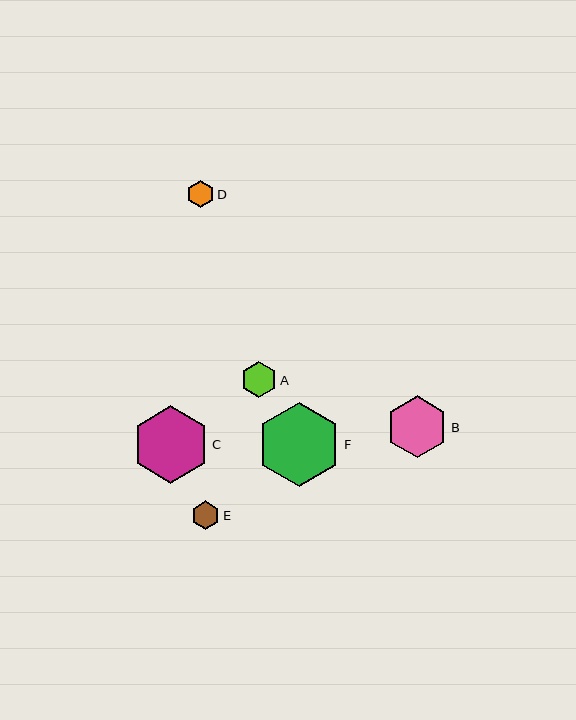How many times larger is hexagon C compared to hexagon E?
Hexagon C is approximately 2.7 times the size of hexagon E.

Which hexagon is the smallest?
Hexagon D is the smallest with a size of approximately 27 pixels.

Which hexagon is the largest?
Hexagon F is the largest with a size of approximately 83 pixels.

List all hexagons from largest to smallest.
From largest to smallest: F, C, B, A, E, D.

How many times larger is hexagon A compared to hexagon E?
Hexagon A is approximately 1.3 times the size of hexagon E.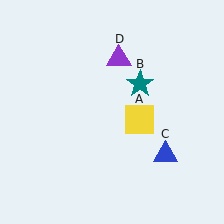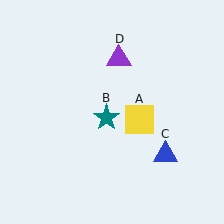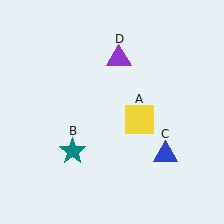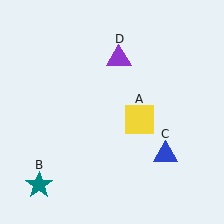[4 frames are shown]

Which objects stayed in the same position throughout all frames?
Yellow square (object A) and blue triangle (object C) and purple triangle (object D) remained stationary.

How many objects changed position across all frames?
1 object changed position: teal star (object B).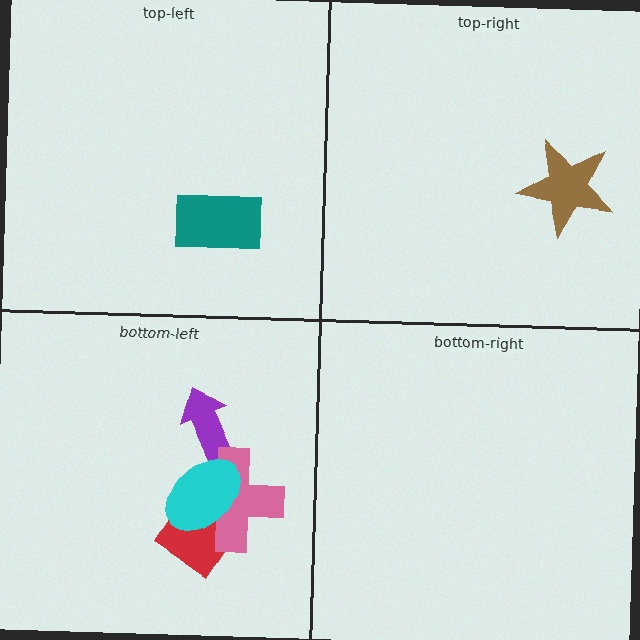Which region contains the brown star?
The top-right region.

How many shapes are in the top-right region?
1.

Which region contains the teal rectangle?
The top-left region.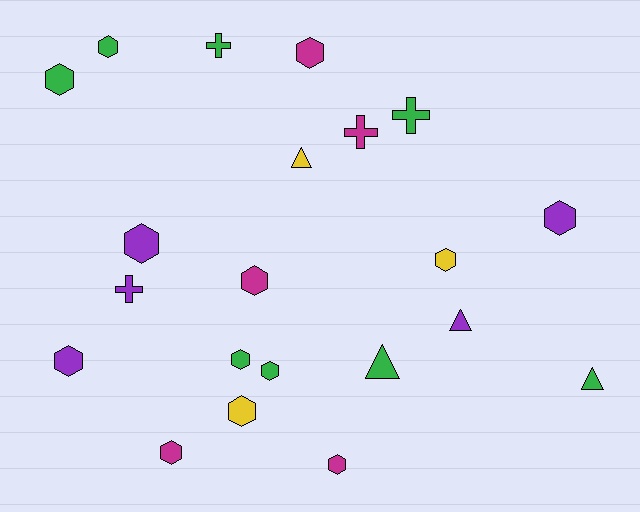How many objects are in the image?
There are 21 objects.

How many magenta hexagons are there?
There are 4 magenta hexagons.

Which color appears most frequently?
Green, with 8 objects.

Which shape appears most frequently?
Hexagon, with 13 objects.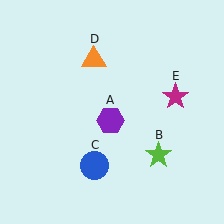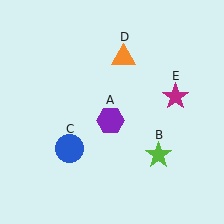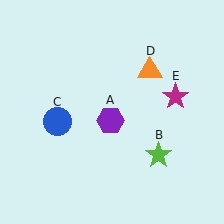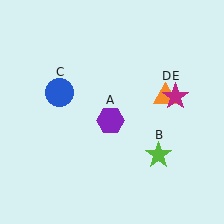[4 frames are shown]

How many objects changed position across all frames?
2 objects changed position: blue circle (object C), orange triangle (object D).